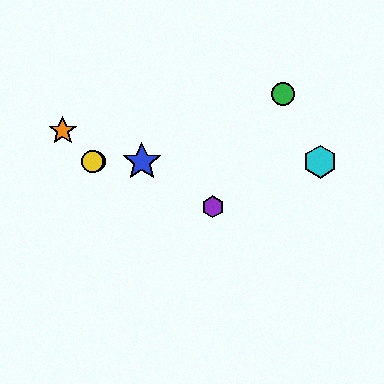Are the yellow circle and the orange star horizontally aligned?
No, the yellow circle is at y≈162 and the orange star is at y≈131.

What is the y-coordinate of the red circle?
The red circle is at y≈162.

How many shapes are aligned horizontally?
4 shapes (the red circle, the blue star, the yellow circle, the cyan hexagon) are aligned horizontally.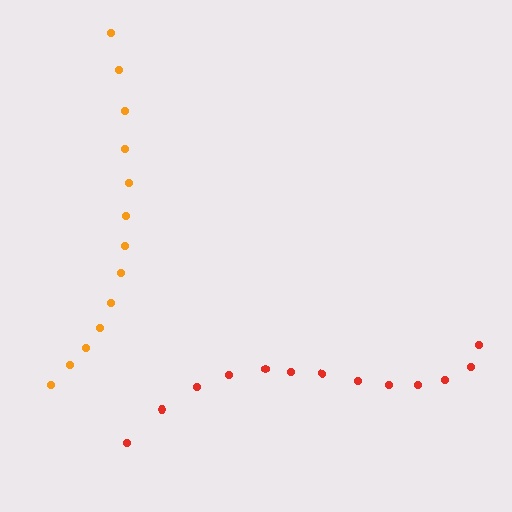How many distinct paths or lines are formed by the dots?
There are 2 distinct paths.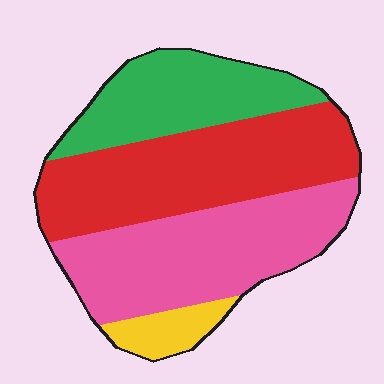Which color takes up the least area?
Yellow, at roughly 5%.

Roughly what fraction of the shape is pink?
Pink takes up about one third (1/3) of the shape.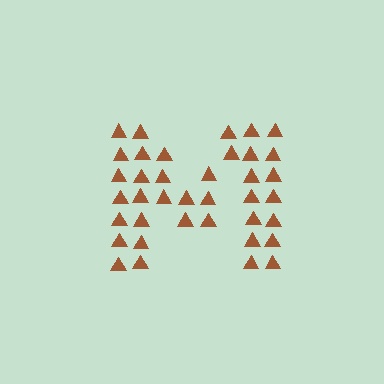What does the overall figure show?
The overall figure shows the letter M.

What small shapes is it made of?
It is made of small triangles.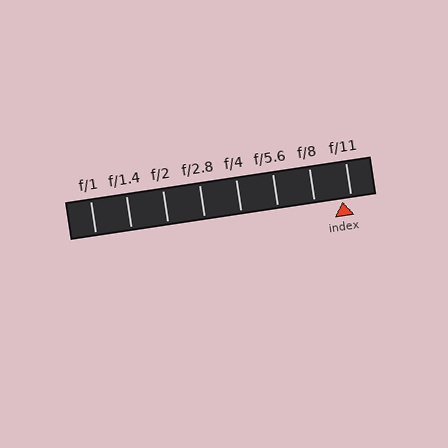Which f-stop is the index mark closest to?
The index mark is closest to f/11.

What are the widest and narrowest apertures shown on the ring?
The widest aperture shown is f/1 and the narrowest is f/11.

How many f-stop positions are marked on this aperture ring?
There are 8 f-stop positions marked.